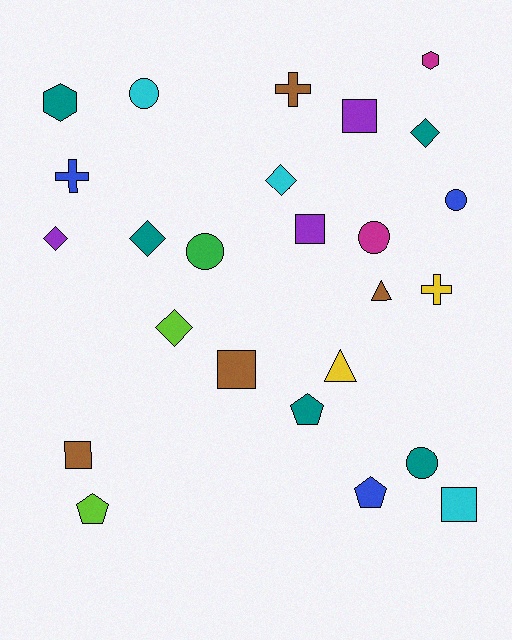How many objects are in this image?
There are 25 objects.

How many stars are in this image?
There are no stars.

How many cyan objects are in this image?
There are 3 cyan objects.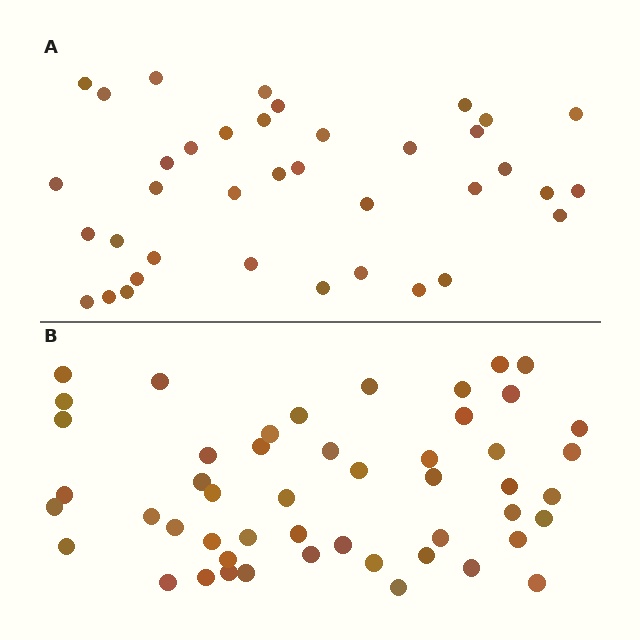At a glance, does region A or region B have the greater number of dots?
Region B (the bottom region) has more dots.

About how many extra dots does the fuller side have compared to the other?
Region B has roughly 12 or so more dots than region A.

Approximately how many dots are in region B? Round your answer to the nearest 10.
About 50 dots.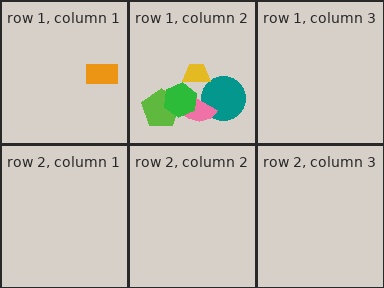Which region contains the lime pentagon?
The row 1, column 2 region.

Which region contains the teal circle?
The row 1, column 2 region.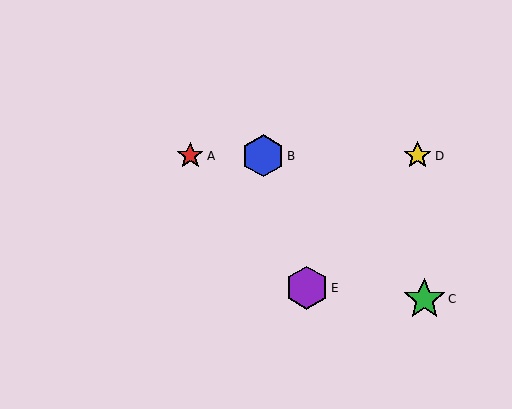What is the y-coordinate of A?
Object A is at y≈156.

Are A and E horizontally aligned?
No, A is at y≈156 and E is at y≈288.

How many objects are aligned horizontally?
3 objects (A, B, D) are aligned horizontally.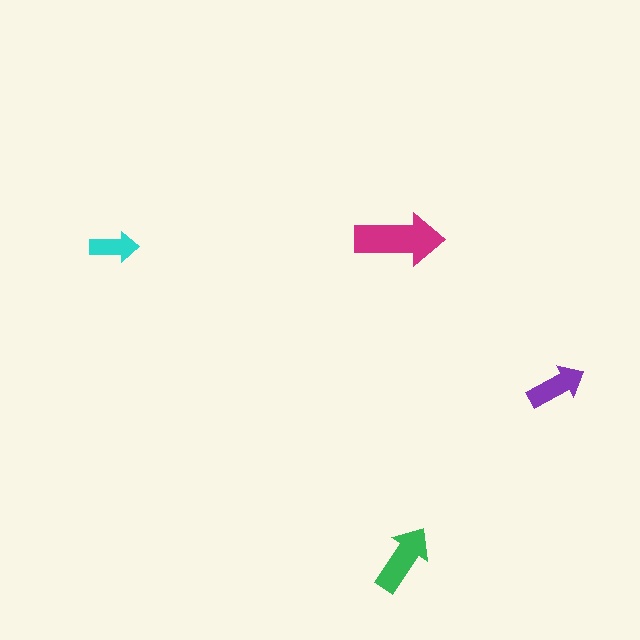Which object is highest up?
The magenta arrow is topmost.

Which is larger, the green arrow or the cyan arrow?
The green one.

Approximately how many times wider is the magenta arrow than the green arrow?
About 1.5 times wider.